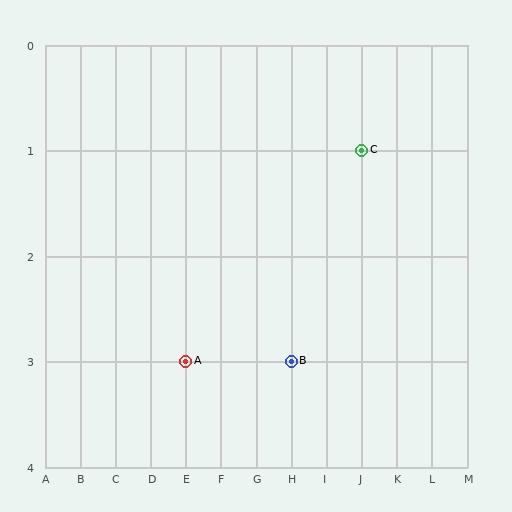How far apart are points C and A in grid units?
Points C and A are 5 columns and 2 rows apart (about 5.4 grid units diagonally).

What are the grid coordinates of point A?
Point A is at grid coordinates (E, 3).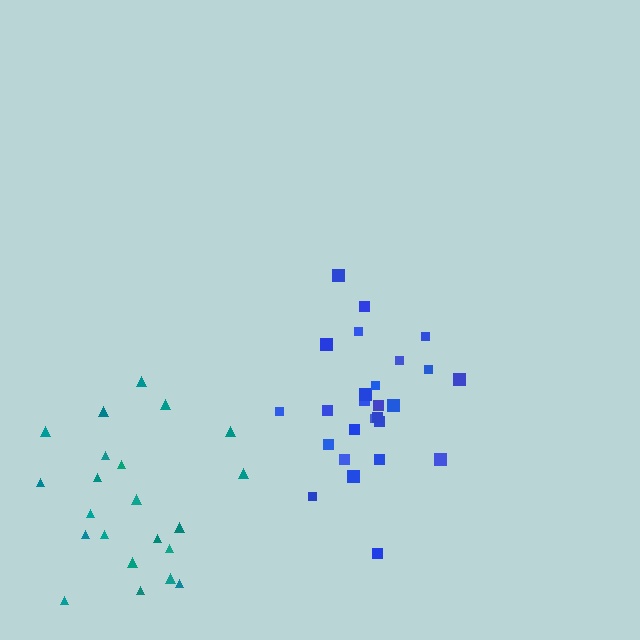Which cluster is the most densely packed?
Blue.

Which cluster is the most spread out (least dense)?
Teal.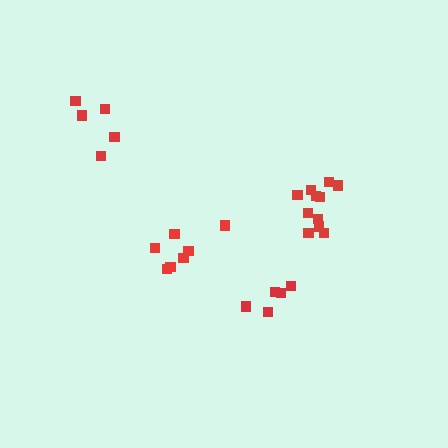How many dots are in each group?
Group 1: 5 dots, Group 2: 11 dots, Group 3: 7 dots, Group 4: 5 dots (28 total).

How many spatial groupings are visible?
There are 4 spatial groupings.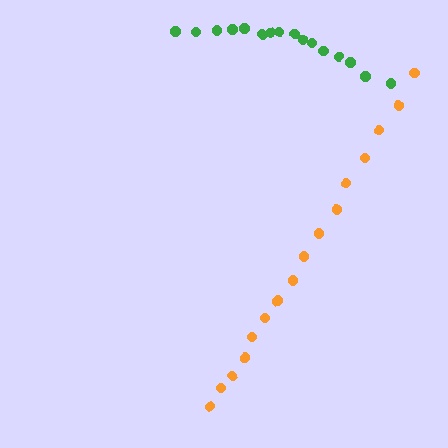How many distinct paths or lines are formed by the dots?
There are 2 distinct paths.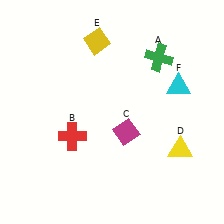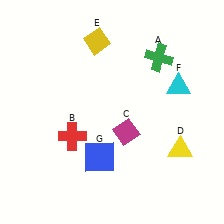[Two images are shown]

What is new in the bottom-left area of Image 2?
A blue square (G) was added in the bottom-left area of Image 2.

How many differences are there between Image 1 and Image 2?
There is 1 difference between the two images.